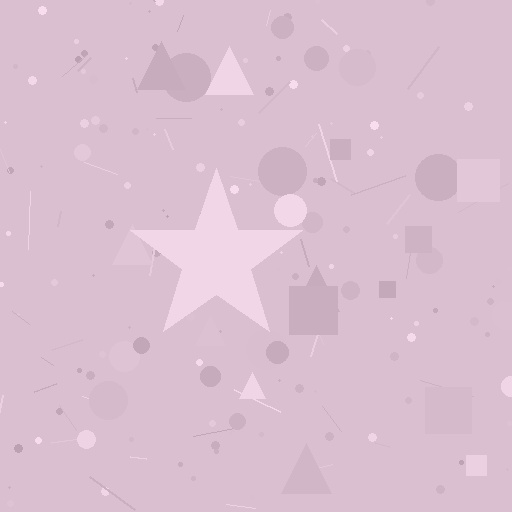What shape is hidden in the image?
A star is hidden in the image.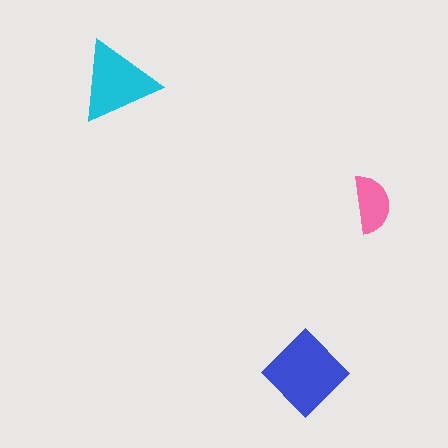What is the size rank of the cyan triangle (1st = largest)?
2nd.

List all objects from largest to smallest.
The blue diamond, the cyan triangle, the pink semicircle.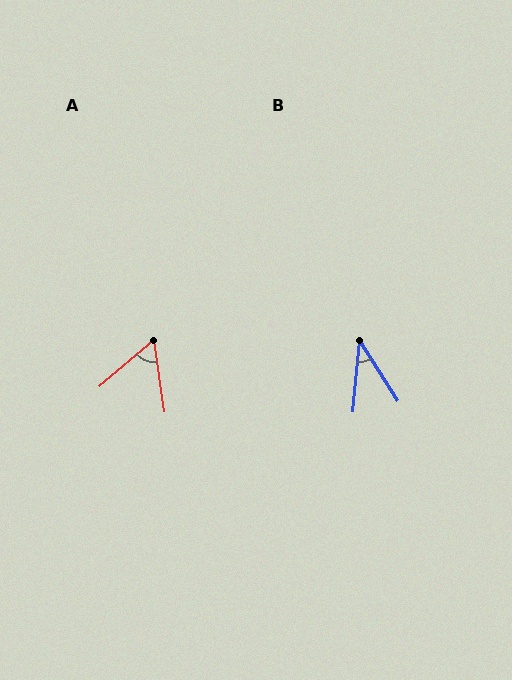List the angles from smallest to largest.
B (37°), A (58°).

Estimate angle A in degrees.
Approximately 58 degrees.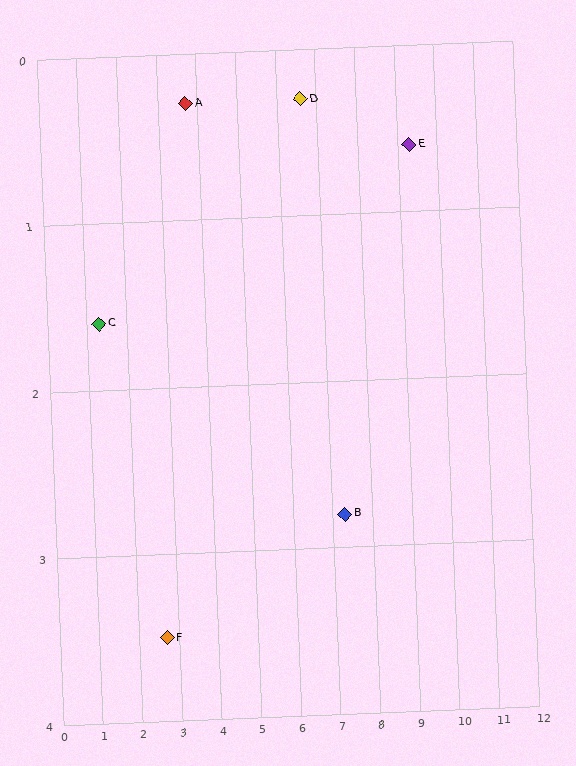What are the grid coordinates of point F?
Point F is at approximately (2.7, 3.5).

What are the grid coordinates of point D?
Point D is at approximately (6.6, 0.3).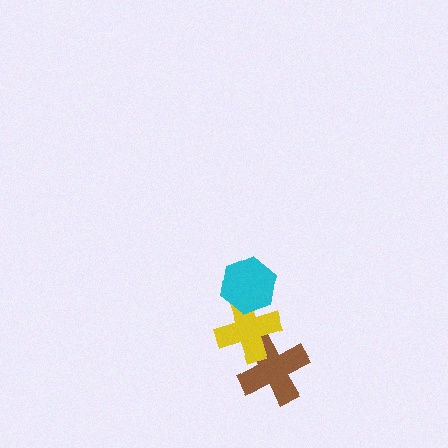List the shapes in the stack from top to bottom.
From top to bottom: the cyan hexagon, the yellow cross, the brown cross.